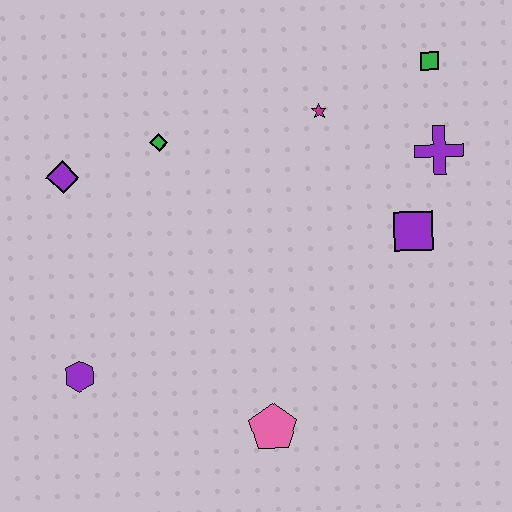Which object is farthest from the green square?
The purple hexagon is farthest from the green square.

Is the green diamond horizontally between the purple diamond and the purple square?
Yes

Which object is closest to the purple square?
The purple cross is closest to the purple square.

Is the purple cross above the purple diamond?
Yes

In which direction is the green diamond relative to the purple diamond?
The green diamond is to the right of the purple diamond.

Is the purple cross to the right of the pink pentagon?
Yes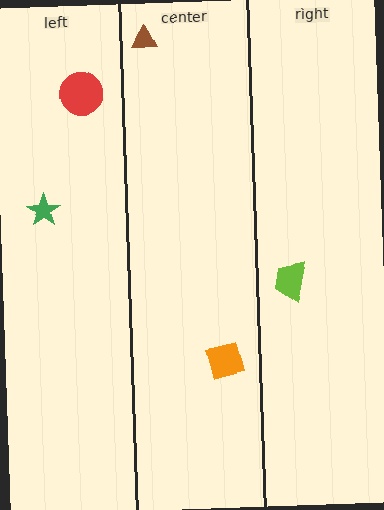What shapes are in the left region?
The red circle, the green star.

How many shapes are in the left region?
2.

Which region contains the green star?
The left region.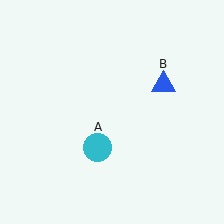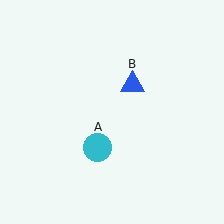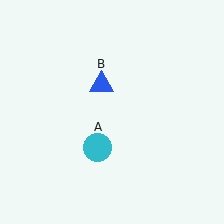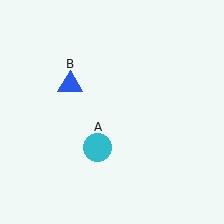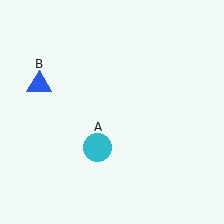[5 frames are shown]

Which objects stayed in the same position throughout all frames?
Cyan circle (object A) remained stationary.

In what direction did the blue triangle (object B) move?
The blue triangle (object B) moved left.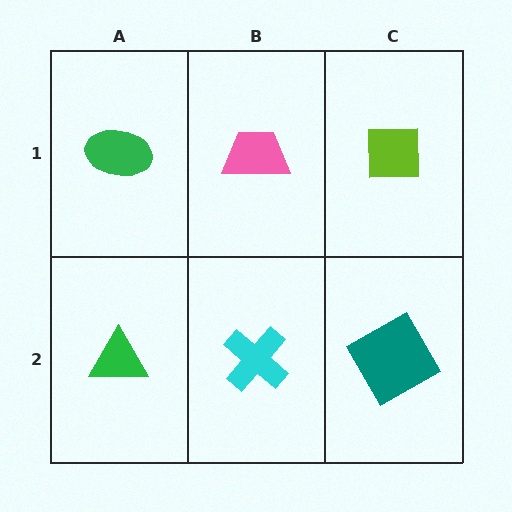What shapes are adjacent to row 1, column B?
A cyan cross (row 2, column B), a green ellipse (row 1, column A), a lime square (row 1, column C).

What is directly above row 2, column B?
A pink trapezoid.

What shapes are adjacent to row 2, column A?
A green ellipse (row 1, column A), a cyan cross (row 2, column B).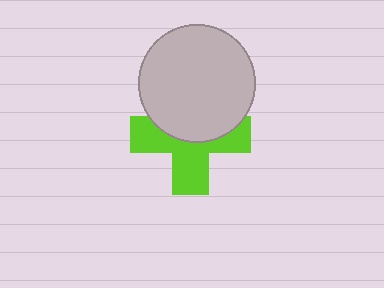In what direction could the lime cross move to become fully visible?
The lime cross could move down. That would shift it out from behind the light gray circle entirely.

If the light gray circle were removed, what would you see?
You would see the complete lime cross.